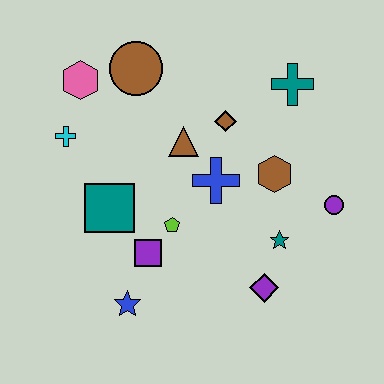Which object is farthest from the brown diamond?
The blue star is farthest from the brown diamond.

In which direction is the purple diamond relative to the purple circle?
The purple diamond is below the purple circle.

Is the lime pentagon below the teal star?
No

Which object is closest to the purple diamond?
The teal star is closest to the purple diamond.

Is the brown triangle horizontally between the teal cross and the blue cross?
No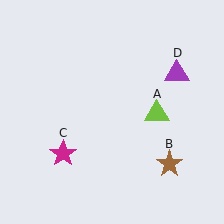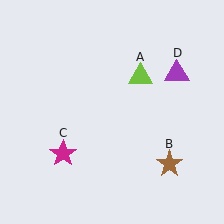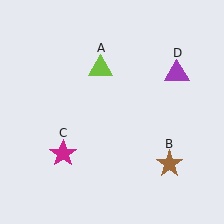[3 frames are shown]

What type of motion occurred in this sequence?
The lime triangle (object A) rotated counterclockwise around the center of the scene.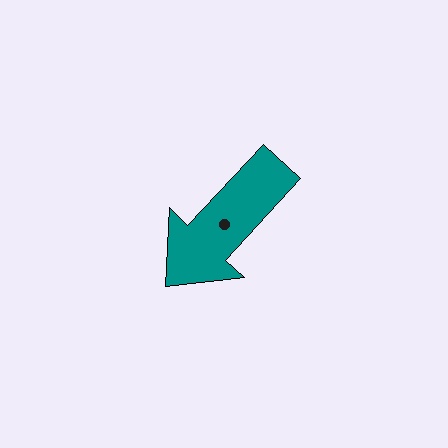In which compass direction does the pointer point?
Southwest.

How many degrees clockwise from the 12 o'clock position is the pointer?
Approximately 223 degrees.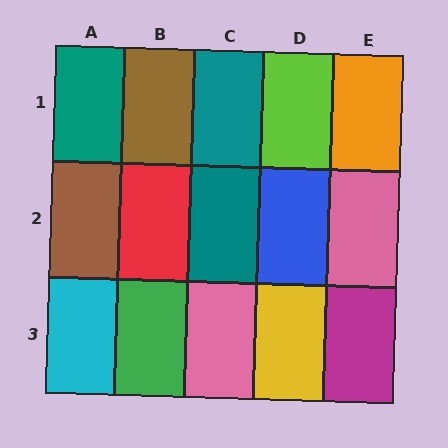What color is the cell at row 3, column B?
Green.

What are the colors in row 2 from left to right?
Brown, red, teal, blue, pink.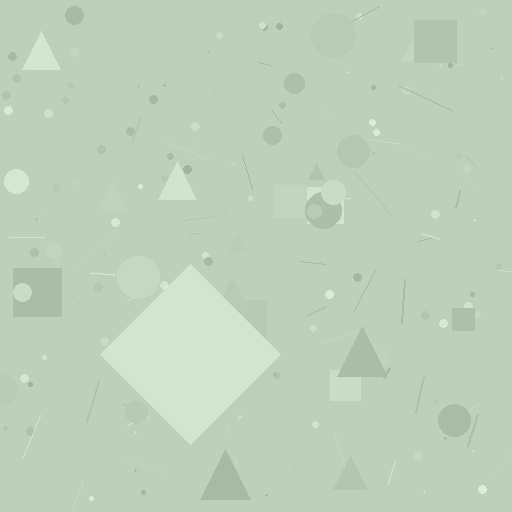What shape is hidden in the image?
A diamond is hidden in the image.